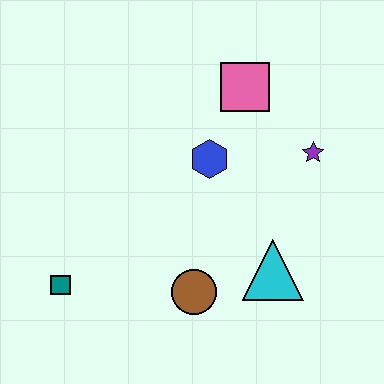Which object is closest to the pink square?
The blue hexagon is closest to the pink square.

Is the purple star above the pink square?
No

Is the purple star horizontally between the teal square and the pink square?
No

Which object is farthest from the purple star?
The teal square is farthest from the purple star.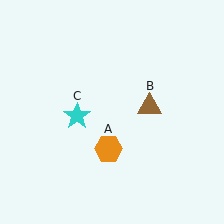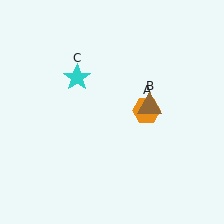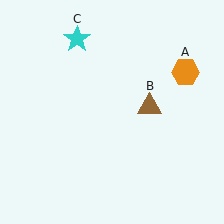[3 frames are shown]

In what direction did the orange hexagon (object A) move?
The orange hexagon (object A) moved up and to the right.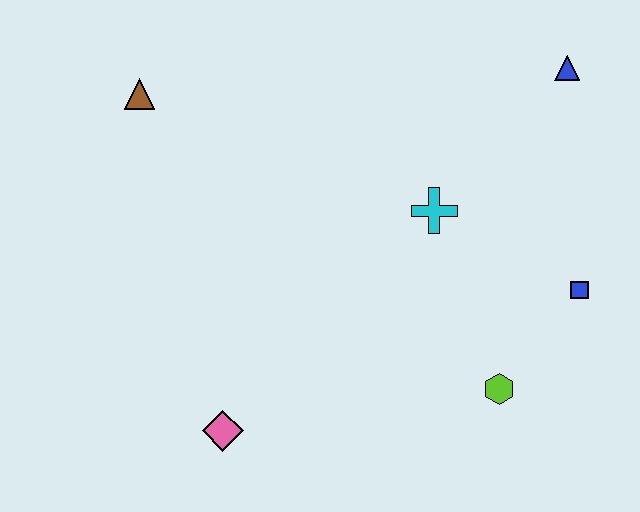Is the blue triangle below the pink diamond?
No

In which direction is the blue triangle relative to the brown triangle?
The blue triangle is to the right of the brown triangle.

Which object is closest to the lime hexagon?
The blue square is closest to the lime hexagon.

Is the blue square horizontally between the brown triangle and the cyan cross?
No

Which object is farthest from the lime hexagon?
The brown triangle is farthest from the lime hexagon.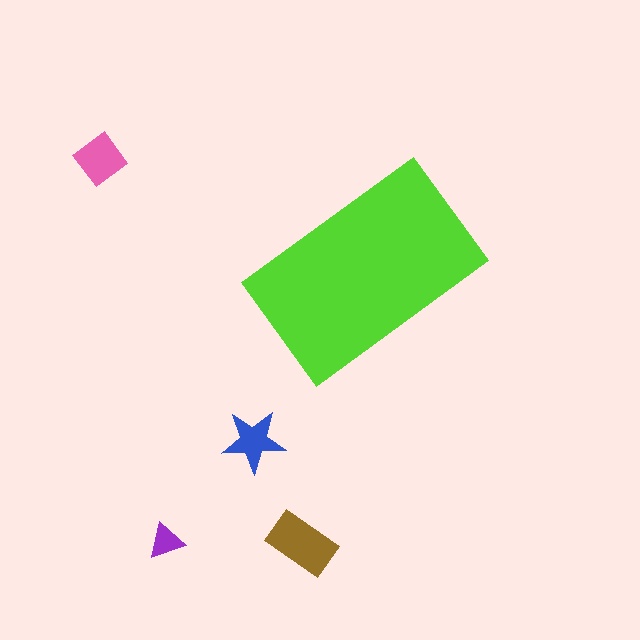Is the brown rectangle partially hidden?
No, the brown rectangle is fully visible.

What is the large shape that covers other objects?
A lime rectangle.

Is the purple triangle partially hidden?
No, the purple triangle is fully visible.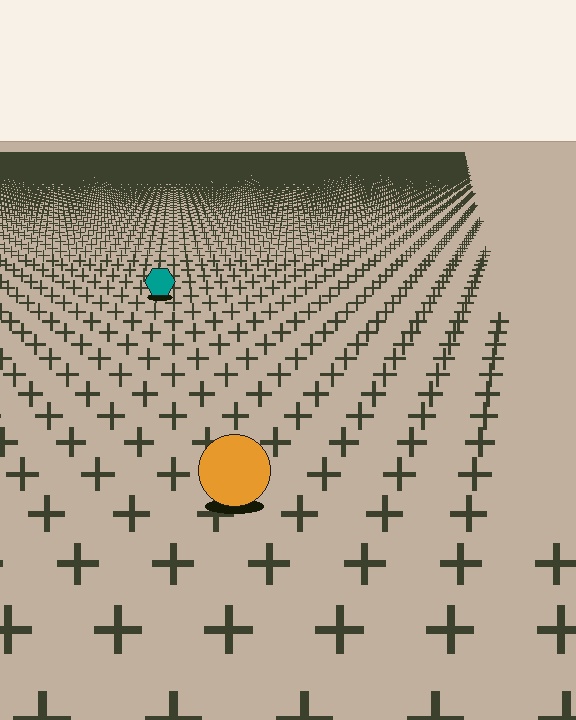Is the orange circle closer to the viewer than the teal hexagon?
Yes. The orange circle is closer — you can tell from the texture gradient: the ground texture is coarser near it.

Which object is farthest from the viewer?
The teal hexagon is farthest from the viewer. It appears smaller and the ground texture around it is denser.